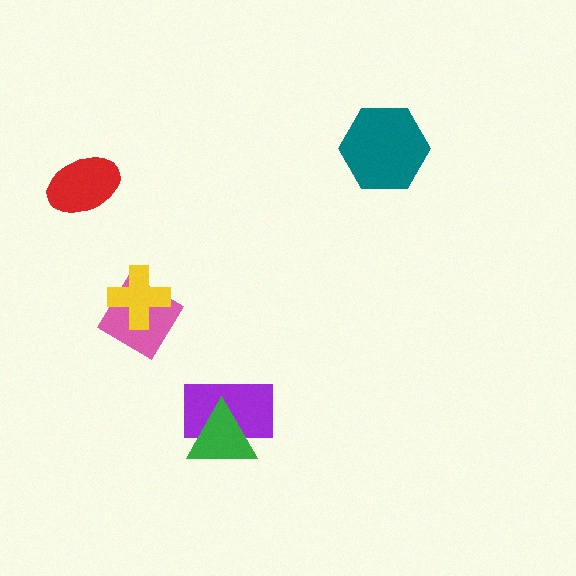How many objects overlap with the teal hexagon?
0 objects overlap with the teal hexagon.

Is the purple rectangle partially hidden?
Yes, it is partially covered by another shape.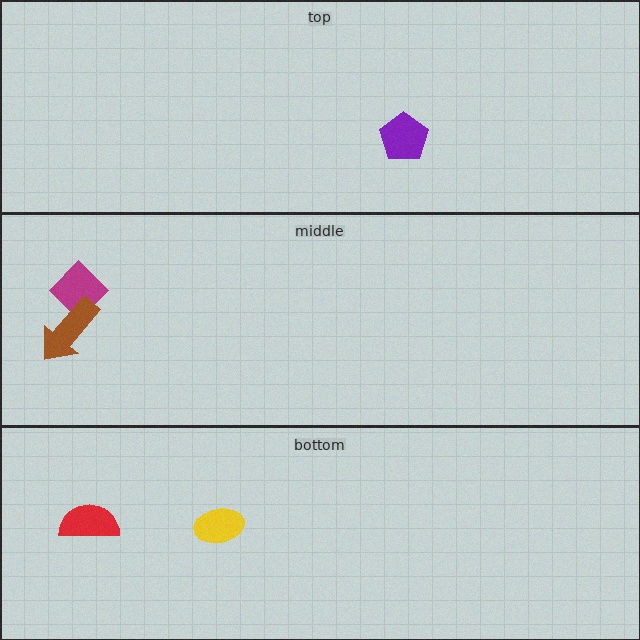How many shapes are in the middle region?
2.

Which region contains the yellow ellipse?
The bottom region.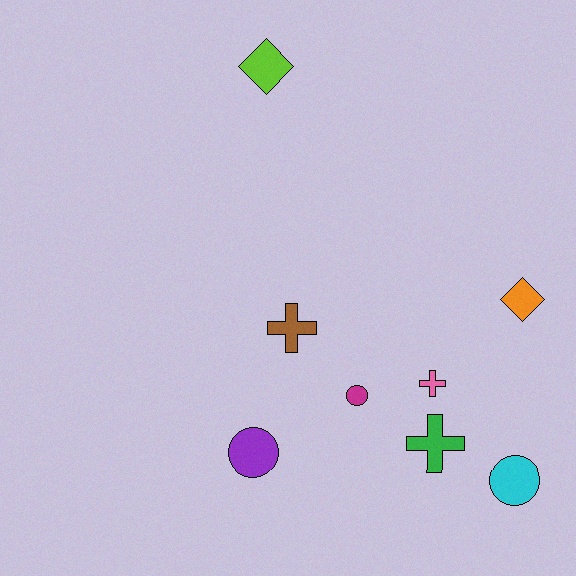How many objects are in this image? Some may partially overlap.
There are 8 objects.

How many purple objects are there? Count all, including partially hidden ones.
There is 1 purple object.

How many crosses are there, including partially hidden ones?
There are 3 crosses.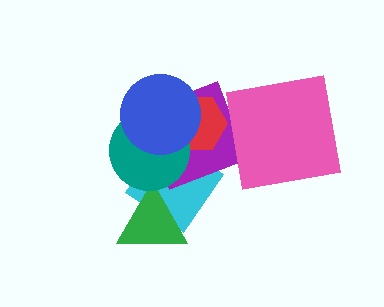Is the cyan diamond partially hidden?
Yes, it is partially covered by another shape.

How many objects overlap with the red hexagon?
4 objects overlap with the red hexagon.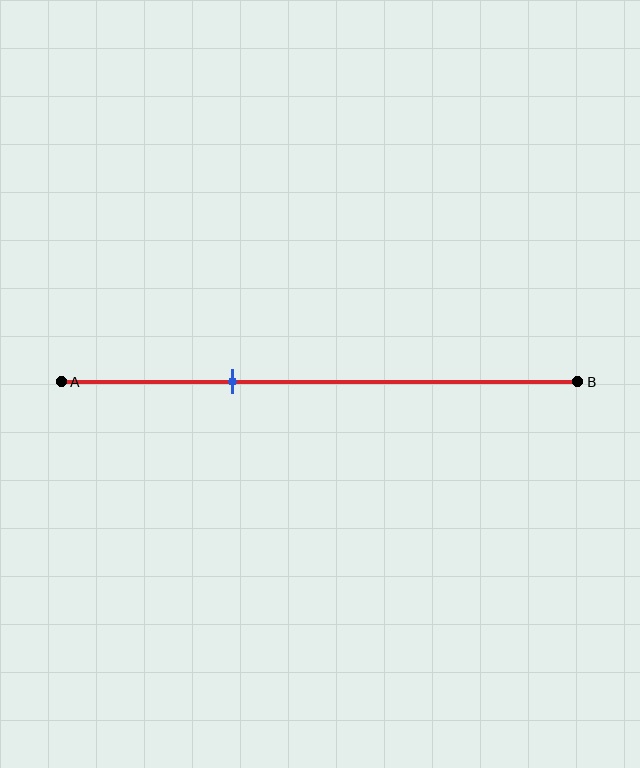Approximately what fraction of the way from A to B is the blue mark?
The blue mark is approximately 35% of the way from A to B.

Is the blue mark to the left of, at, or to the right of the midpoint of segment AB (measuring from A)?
The blue mark is to the left of the midpoint of segment AB.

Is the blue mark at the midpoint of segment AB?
No, the mark is at about 35% from A, not at the 50% midpoint.